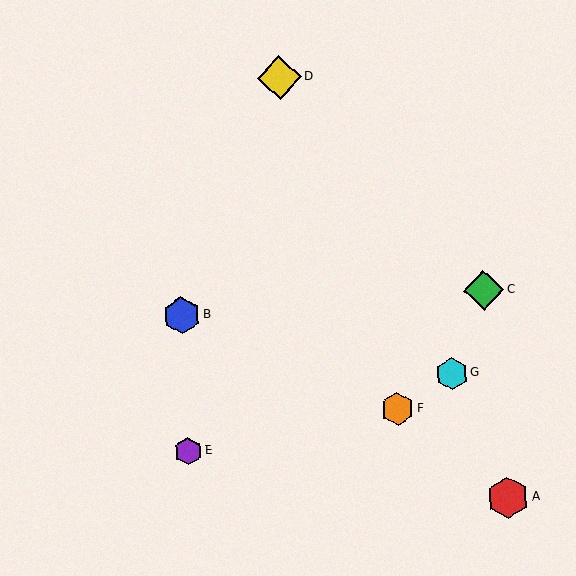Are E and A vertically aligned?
No, E is at x≈188 and A is at x≈508.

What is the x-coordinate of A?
Object A is at x≈508.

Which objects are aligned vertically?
Objects B, E are aligned vertically.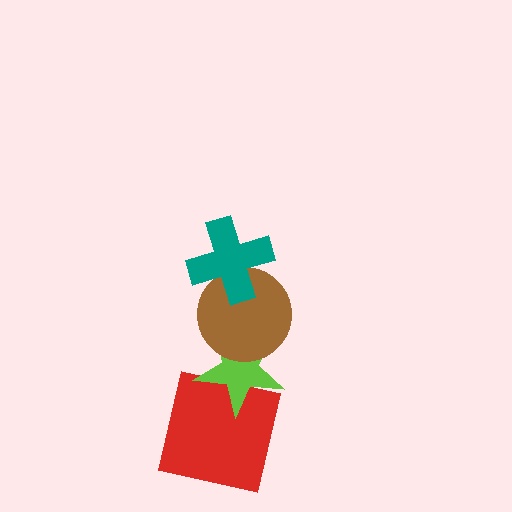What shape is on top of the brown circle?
The teal cross is on top of the brown circle.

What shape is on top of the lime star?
The brown circle is on top of the lime star.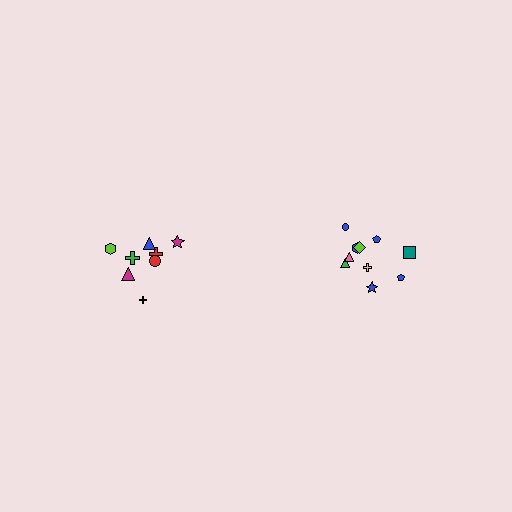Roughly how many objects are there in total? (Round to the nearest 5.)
Roughly 20 objects in total.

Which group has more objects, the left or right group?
The right group.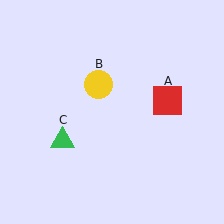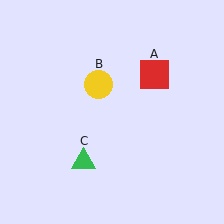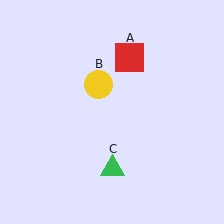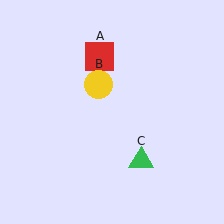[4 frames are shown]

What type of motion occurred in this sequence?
The red square (object A), green triangle (object C) rotated counterclockwise around the center of the scene.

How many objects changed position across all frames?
2 objects changed position: red square (object A), green triangle (object C).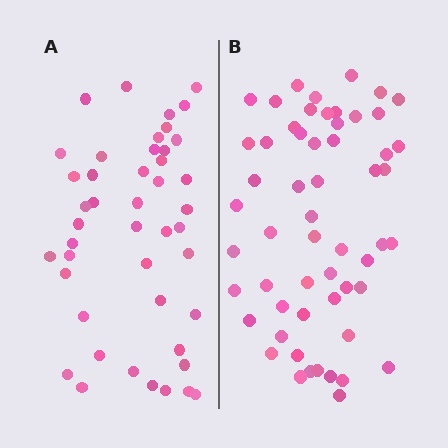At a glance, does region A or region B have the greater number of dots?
Region B (the right region) has more dots.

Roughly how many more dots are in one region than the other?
Region B has roughly 12 or so more dots than region A.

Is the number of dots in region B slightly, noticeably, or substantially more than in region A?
Region B has only slightly more — the two regions are fairly close. The ratio is roughly 1.2 to 1.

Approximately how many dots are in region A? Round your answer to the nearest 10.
About 40 dots. (The exact count is 45, which rounds to 40.)